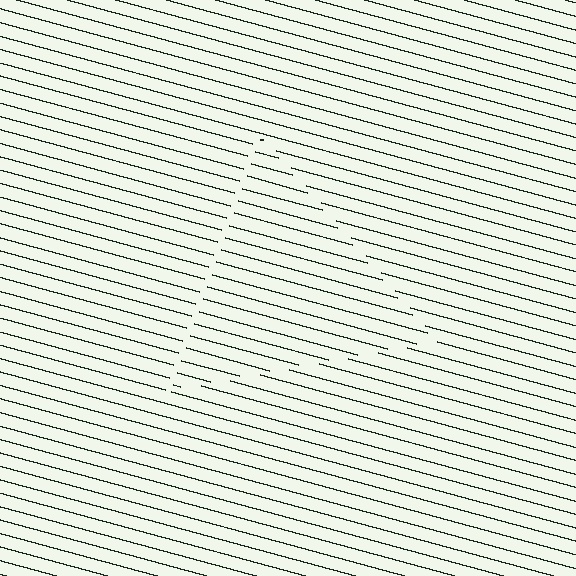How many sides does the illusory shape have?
3 sides — the line-ends trace a triangle.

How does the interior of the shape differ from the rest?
The interior of the shape contains the same grating, shifted by half a period — the contour is defined by the phase discontinuity where line-ends from the inner and outer gratings abut.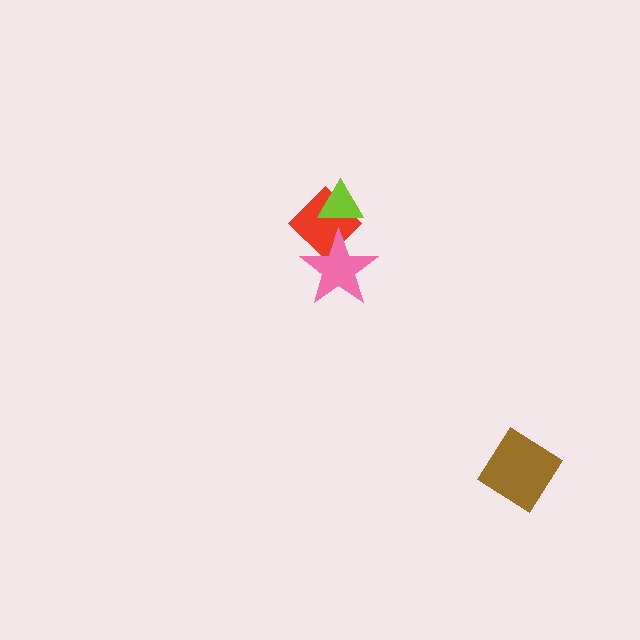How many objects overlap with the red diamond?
2 objects overlap with the red diamond.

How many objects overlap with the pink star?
1 object overlaps with the pink star.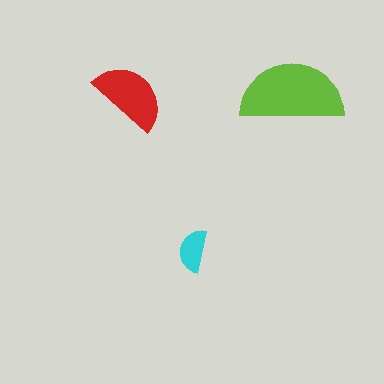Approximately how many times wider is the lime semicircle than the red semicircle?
About 1.5 times wider.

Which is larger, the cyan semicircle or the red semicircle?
The red one.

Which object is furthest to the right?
The lime semicircle is rightmost.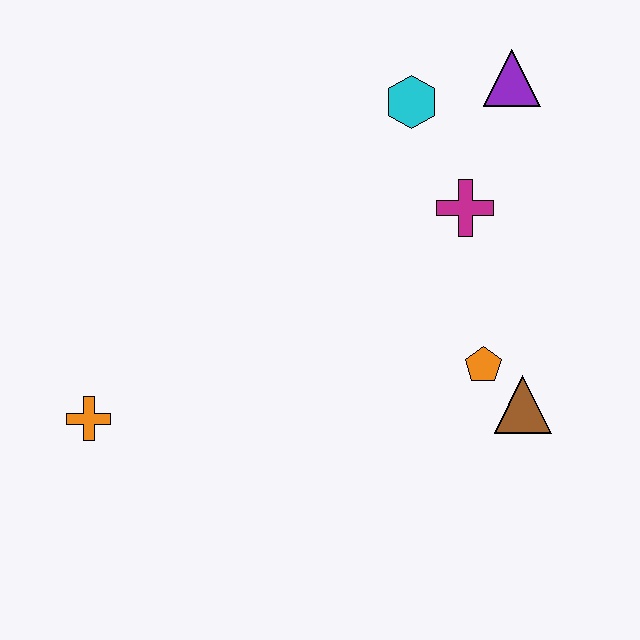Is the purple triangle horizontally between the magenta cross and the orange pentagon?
No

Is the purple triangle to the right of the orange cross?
Yes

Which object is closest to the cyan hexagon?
The purple triangle is closest to the cyan hexagon.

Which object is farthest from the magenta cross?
The orange cross is farthest from the magenta cross.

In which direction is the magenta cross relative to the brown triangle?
The magenta cross is above the brown triangle.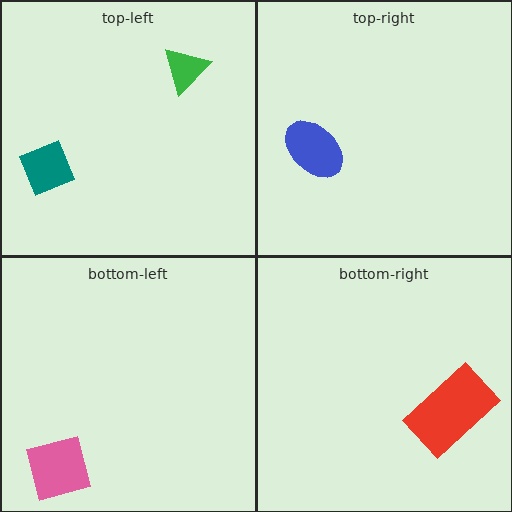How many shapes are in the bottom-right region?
1.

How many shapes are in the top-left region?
2.